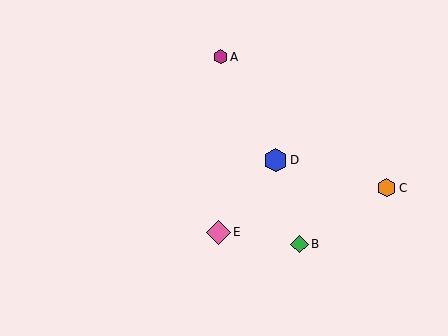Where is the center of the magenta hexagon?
The center of the magenta hexagon is at (221, 57).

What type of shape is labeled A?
Shape A is a magenta hexagon.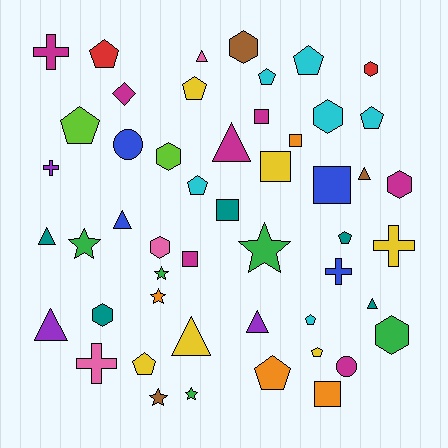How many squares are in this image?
There are 7 squares.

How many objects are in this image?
There are 50 objects.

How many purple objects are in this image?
There are 3 purple objects.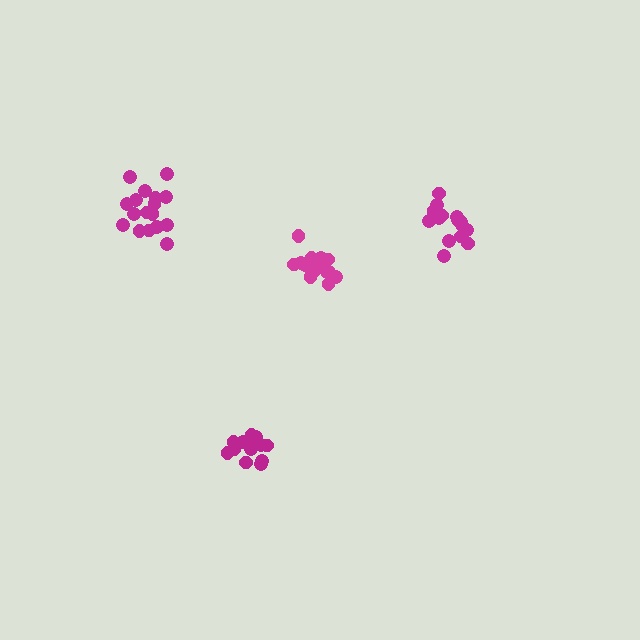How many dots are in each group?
Group 1: 14 dots, Group 2: 17 dots, Group 3: 15 dots, Group 4: 16 dots (62 total).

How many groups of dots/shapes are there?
There are 4 groups.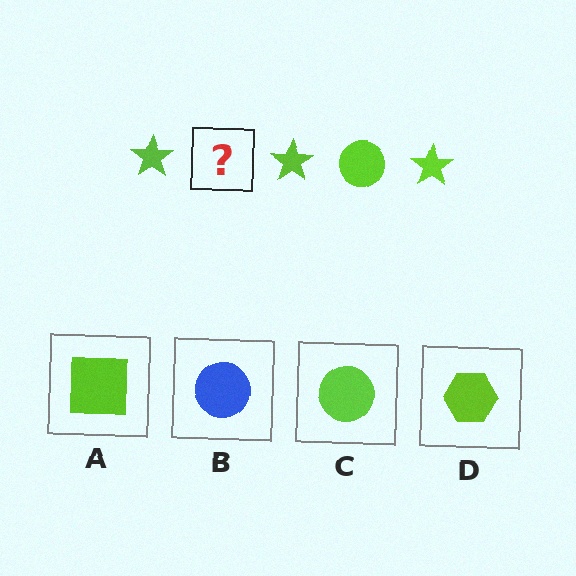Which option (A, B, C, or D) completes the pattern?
C.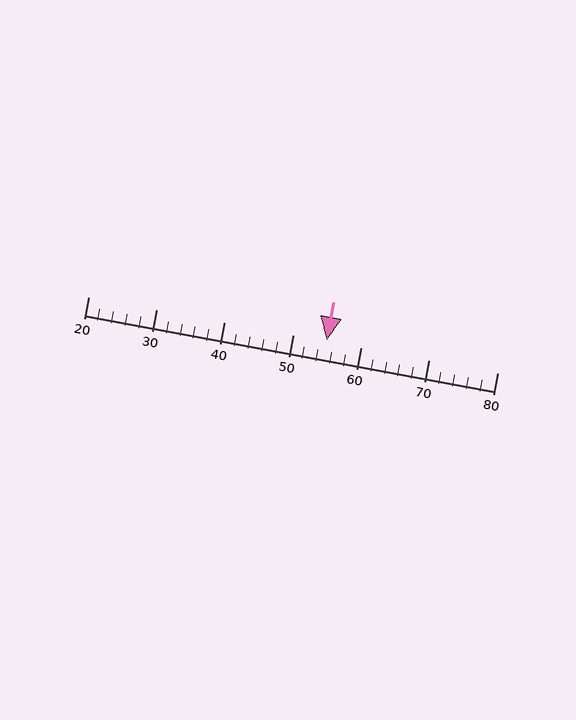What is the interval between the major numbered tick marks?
The major tick marks are spaced 10 units apart.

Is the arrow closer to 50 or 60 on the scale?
The arrow is closer to 60.